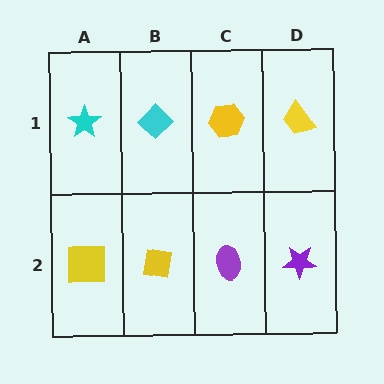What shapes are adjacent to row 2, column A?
A cyan star (row 1, column A), a yellow square (row 2, column B).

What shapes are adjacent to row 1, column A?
A yellow square (row 2, column A), a cyan diamond (row 1, column B).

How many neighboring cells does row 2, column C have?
3.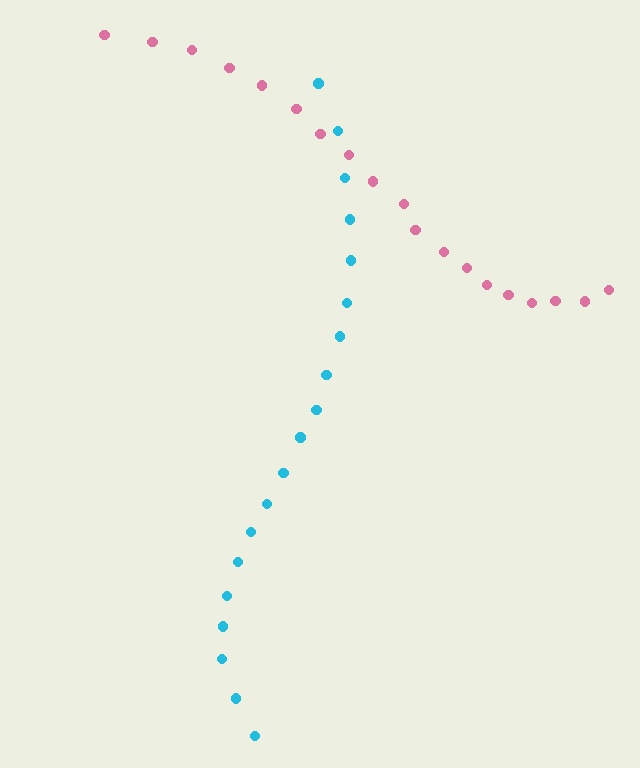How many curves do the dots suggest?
There are 2 distinct paths.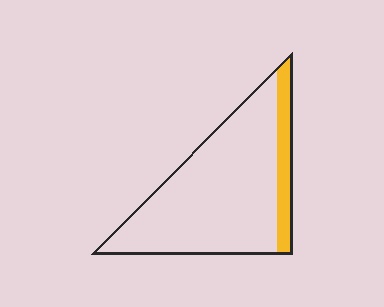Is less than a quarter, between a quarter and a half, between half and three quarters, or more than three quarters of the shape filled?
Less than a quarter.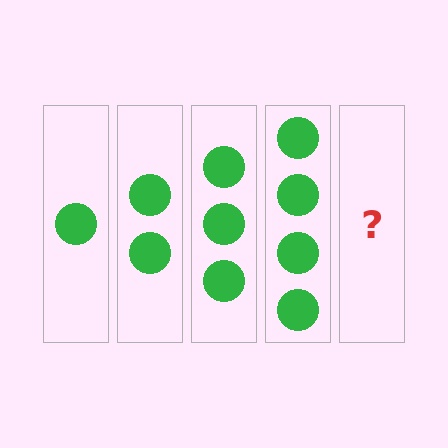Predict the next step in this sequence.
The next step is 5 circles.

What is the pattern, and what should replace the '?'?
The pattern is that each step adds one more circle. The '?' should be 5 circles.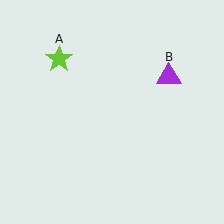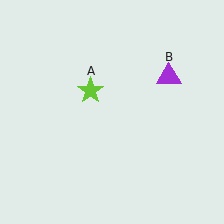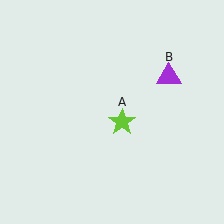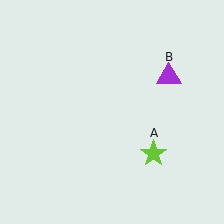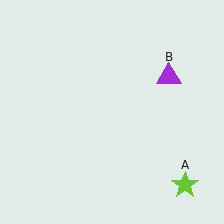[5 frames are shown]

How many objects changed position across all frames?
1 object changed position: lime star (object A).